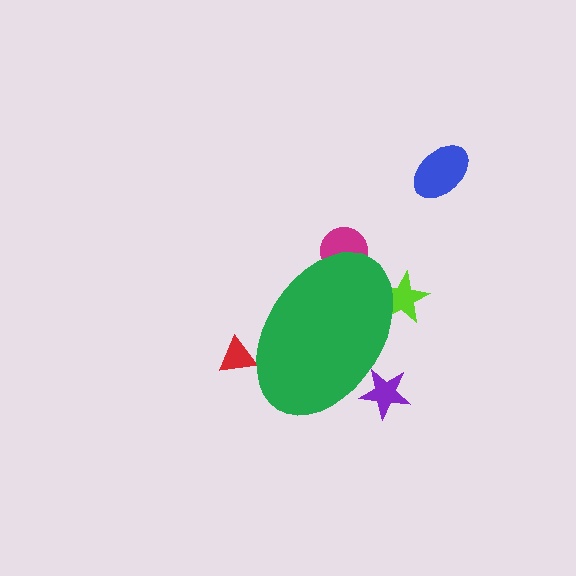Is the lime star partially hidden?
Yes, the lime star is partially hidden behind the green ellipse.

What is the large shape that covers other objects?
A green ellipse.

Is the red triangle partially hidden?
Yes, the red triangle is partially hidden behind the green ellipse.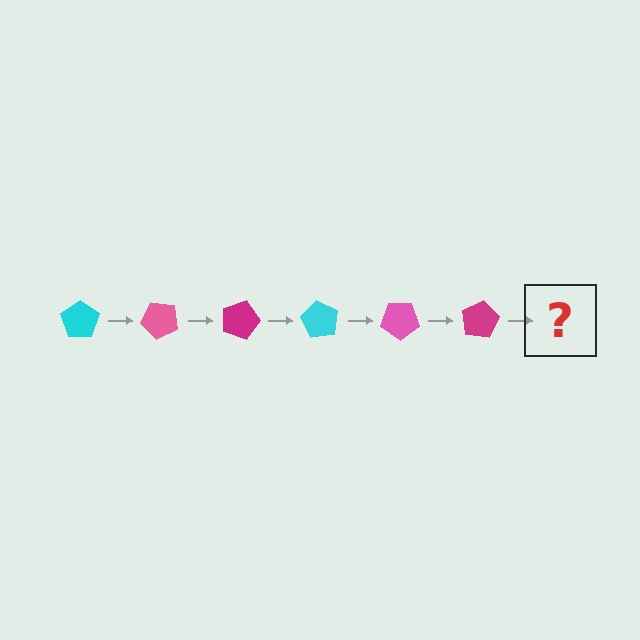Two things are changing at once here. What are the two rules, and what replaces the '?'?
The two rules are that it rotates 45 degrees each step and the color cycles through cyan, pink, and magenta. The '?' should be a cyan pentagon, rotated 270 degrees from the start.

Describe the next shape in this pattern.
It should be a cyan pentagon, rotated 270 degrees from the start.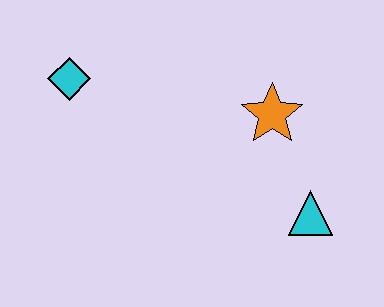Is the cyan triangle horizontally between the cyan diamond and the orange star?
No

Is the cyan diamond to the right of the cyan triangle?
No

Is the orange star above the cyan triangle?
Yes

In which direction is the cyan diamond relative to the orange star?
The cyan diamond is to the left of the orange star.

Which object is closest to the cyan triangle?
The orange star is closest to the cyan triangle.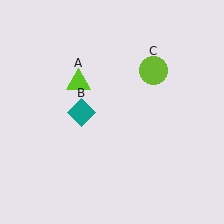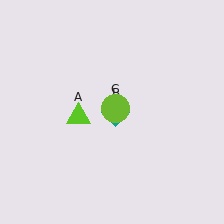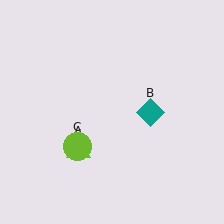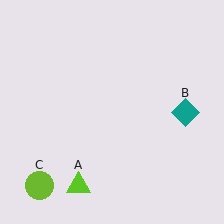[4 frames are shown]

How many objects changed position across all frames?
3 objects changed position: lime triangle (object A), teal diamond (object B), lime circle (object C).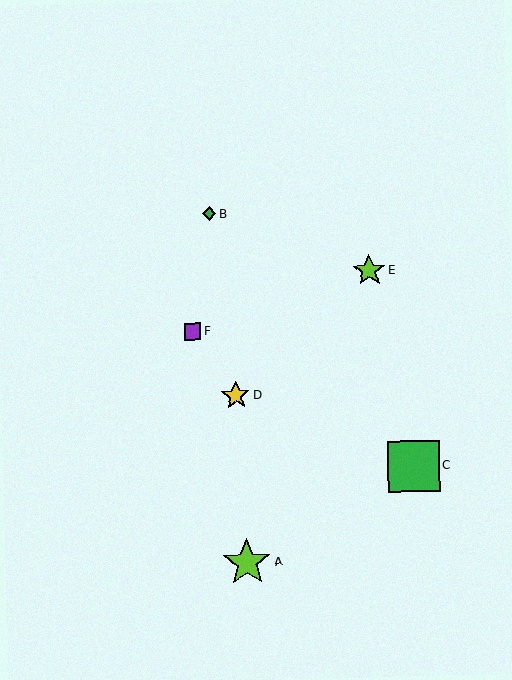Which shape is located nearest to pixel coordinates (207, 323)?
The purple square (labeled F) at (192, 331) is nearest to that location.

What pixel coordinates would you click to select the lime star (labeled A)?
Click at (247, 563) to select the lime star A.